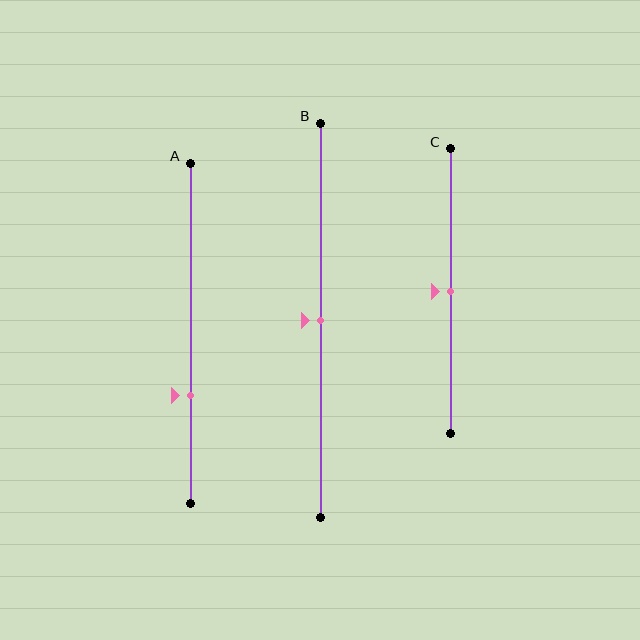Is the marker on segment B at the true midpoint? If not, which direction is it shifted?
Yes, the marker on segment B is at the true midpoint.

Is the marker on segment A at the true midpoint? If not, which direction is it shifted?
No, the marker on segment A is shifted downward by about 18% of the segment length.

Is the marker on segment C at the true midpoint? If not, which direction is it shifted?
Yes, the marker on segment C is at the true midpoint.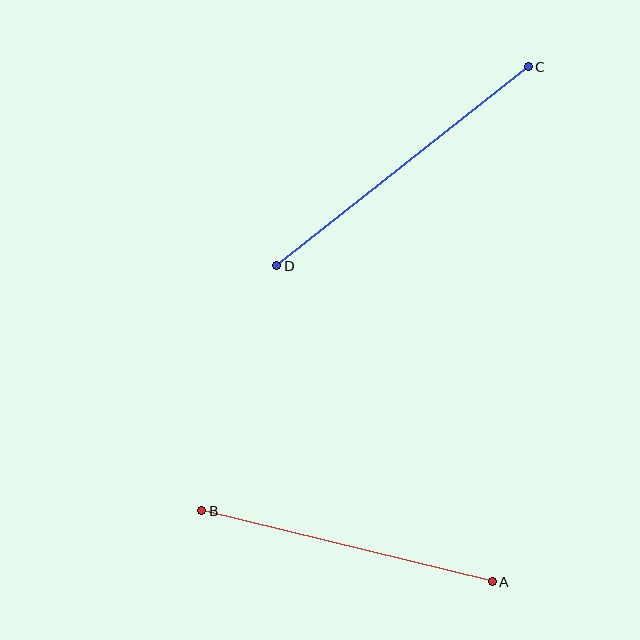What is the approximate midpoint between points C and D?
The midpoint is at approximately (402, 166) pixels.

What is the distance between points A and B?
The distance is approximately 299 pixels.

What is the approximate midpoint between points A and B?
The midpoint is at approximately (347, 546) pixels.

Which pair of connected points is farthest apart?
Points C and D are farthest apart.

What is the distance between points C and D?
The distance is approximately 321 pixels.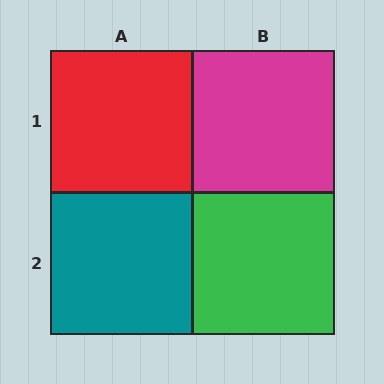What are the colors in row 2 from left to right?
Teal, green.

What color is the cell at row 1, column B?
Magenta.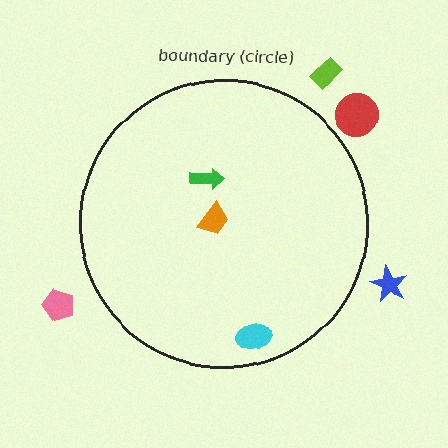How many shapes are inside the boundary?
3 inside, 4 outside.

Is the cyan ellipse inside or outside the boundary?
Inside.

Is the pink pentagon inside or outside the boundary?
Outside.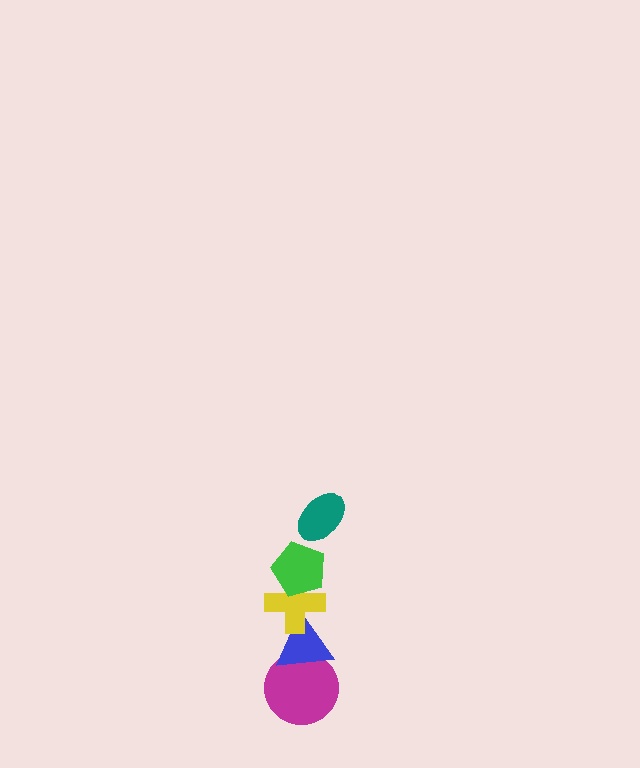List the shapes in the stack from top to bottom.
From top to bottom: the teal ellipse, the green pentagon, the yellow cross, the blue triangle, the magenta circle.